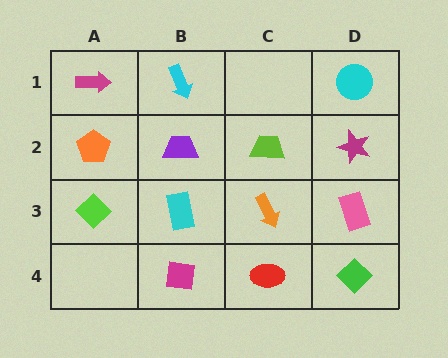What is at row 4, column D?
A green diamond.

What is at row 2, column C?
A lime trapezoid.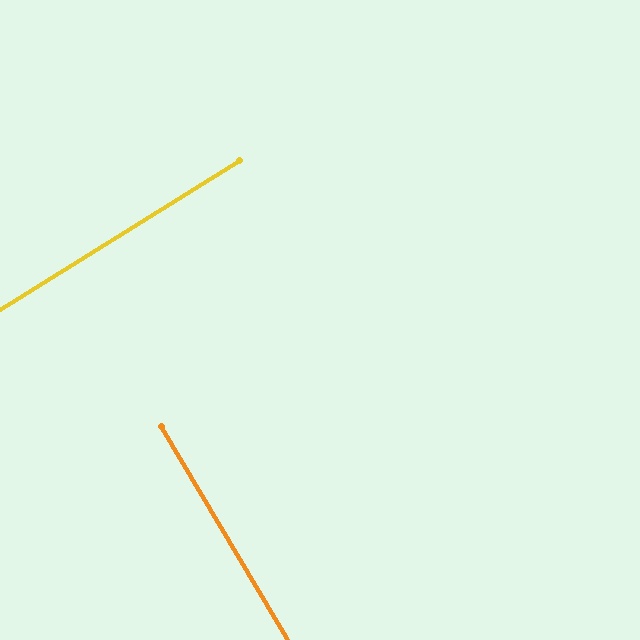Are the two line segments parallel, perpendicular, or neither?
Perpendicular — they meet at approximately 89°.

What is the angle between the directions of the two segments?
Approximately 89 degrees.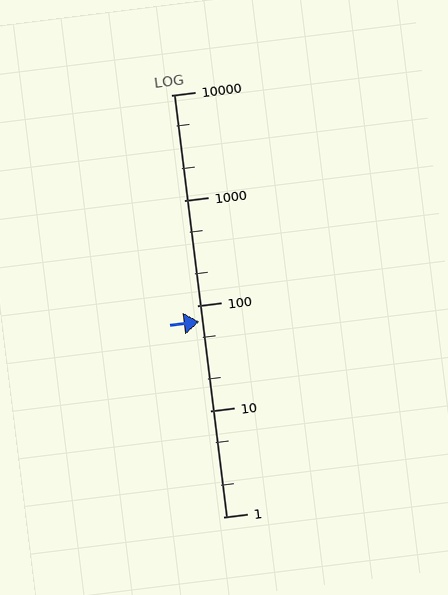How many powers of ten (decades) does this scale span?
The scale spans 4 decades, from 1 to 10000.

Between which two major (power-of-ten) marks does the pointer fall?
The pointer is between 10 and 100.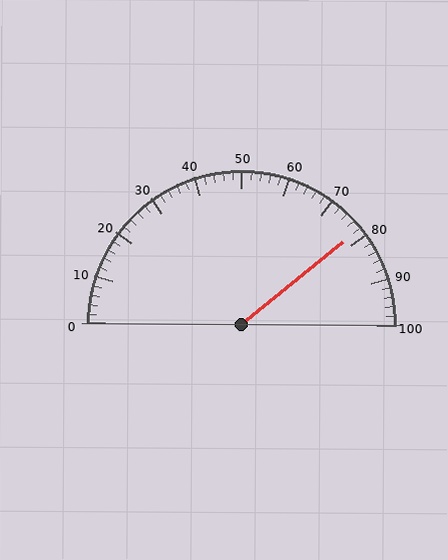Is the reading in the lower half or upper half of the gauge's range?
The reading is in the upper half of the range (0 to 100).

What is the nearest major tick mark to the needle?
The nearest major tick mark is 80.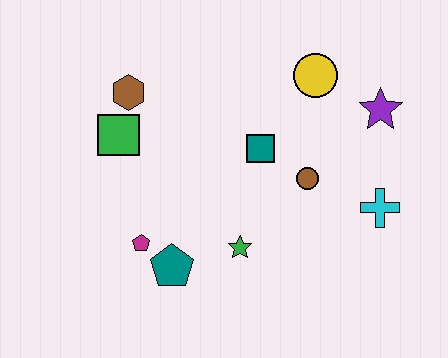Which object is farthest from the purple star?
The magenta pentagon is farthest from the purple star.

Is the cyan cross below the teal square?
Yes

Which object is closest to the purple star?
The yellow circle is closest to the purple star.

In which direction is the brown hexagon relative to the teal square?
The brown hexagon is to the left of the teal square.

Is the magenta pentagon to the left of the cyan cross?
Yes